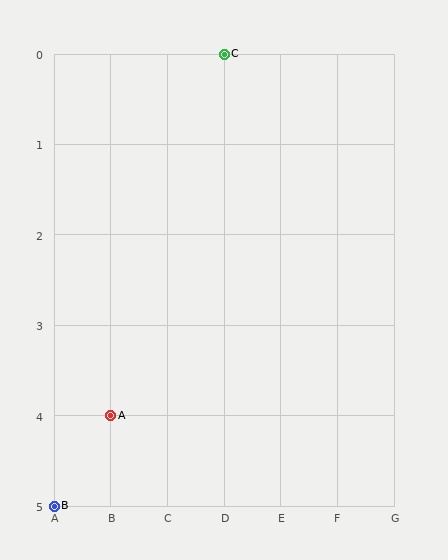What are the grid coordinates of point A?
Point A is at grid coordinates (B, 4).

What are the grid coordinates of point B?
Point B is at grid coordinates (A, 5).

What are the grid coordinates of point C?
Point C is at grid coordinates (D, 0).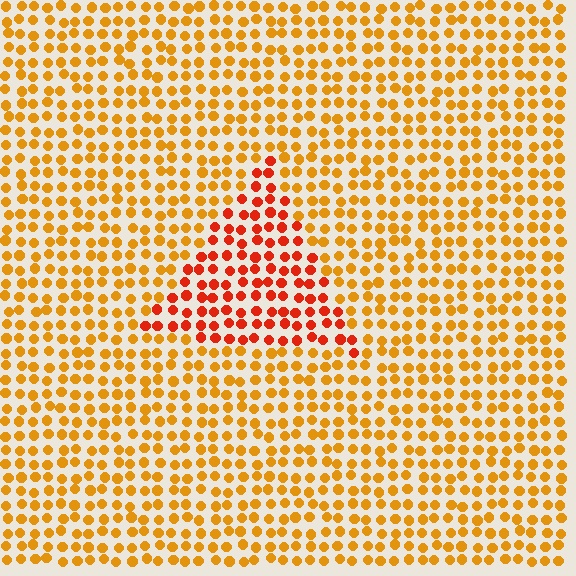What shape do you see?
I see a triangle.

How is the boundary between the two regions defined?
The boundary is defined purely by a slight shift in hue (about 32 degrees). Spacing, size, and orientation are identical on both sides.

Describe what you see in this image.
The image is filled with small orange elements in a uniform arrangement. A triangle-shaped region is visible where the elements are tinted to a slightly different hue, forming a subtle color boundary.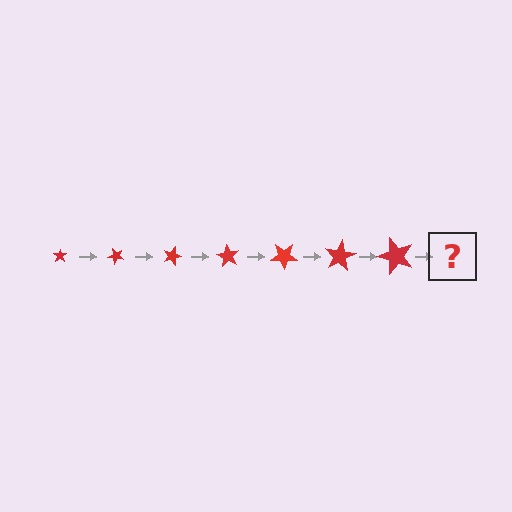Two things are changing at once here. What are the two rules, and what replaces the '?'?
The two rules are that the star grows larger each step and it rotates 45 degrees each step. The '?' should be a star, larger than the previous one and rotated 315 degrees from the start.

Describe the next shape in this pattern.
It should be a star, larger than the previous one and rotated 315 degrees from the start.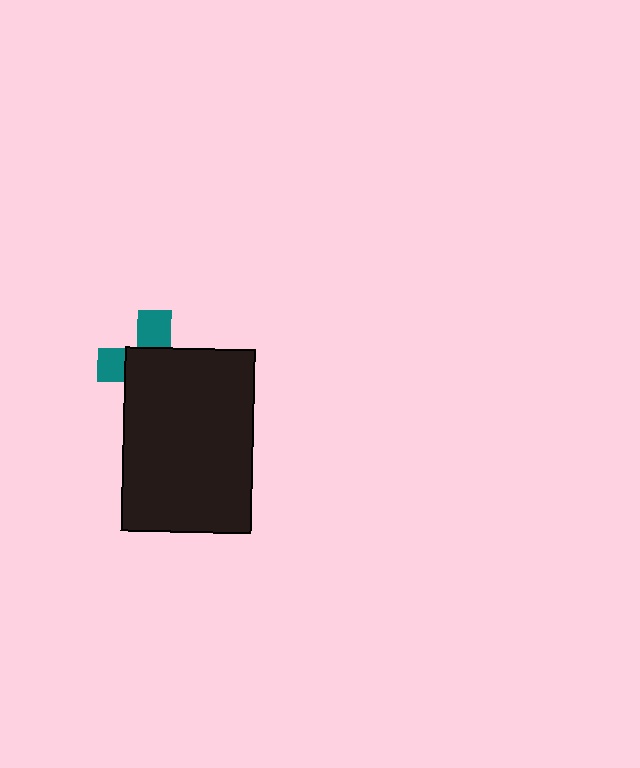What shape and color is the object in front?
The object in front is a black rectangle.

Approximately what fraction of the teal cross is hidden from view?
Roughly 66% of the teal cross is hidden behind the black rectangle.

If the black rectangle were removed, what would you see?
You would see the complete teal cross.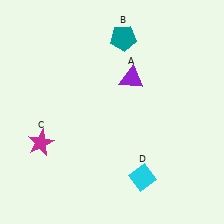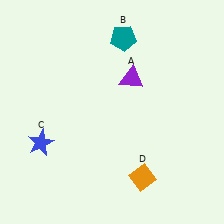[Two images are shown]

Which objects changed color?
C changed from magenta to blue. D changed from cyan to orange.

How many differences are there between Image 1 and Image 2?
There are 2 differences between the two images.